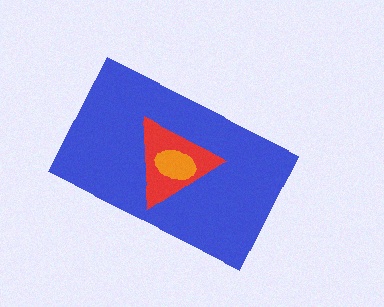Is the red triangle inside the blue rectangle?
Yes.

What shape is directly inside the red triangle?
The orange ellipse.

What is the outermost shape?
The blue rectangle.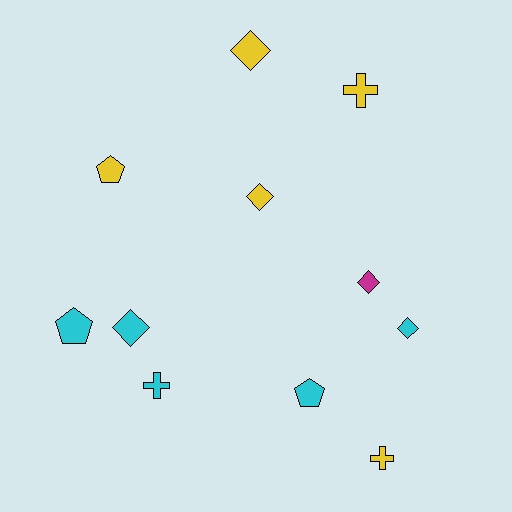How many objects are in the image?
There are 11 objects.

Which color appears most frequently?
Cyan, with 5 objects.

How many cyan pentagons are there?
There are 2 cyan pentagons.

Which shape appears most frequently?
Diamond, with 5 objects.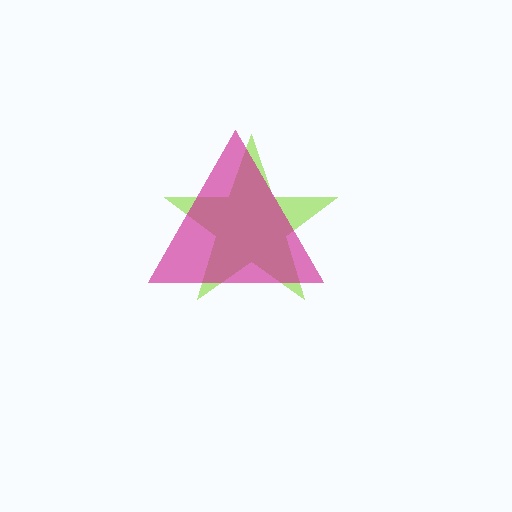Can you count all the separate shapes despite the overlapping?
Yes, there are 2 separate shapes.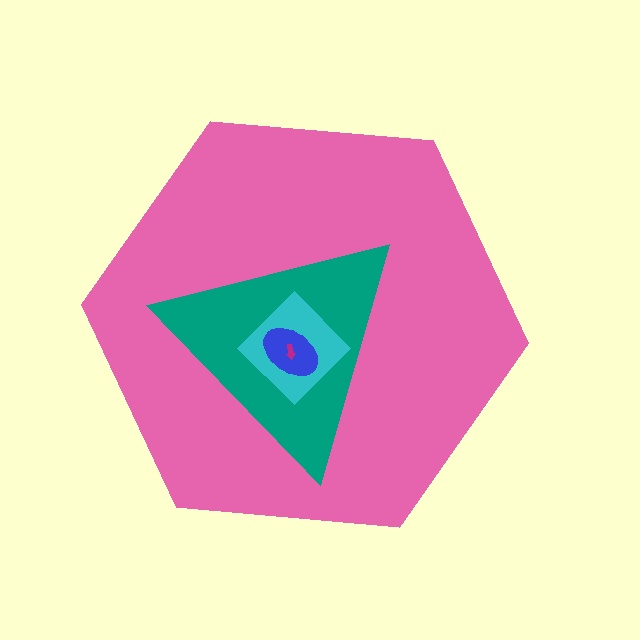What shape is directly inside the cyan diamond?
The blue ellipse.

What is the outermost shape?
The pink hexagon.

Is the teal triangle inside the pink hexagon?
Yes.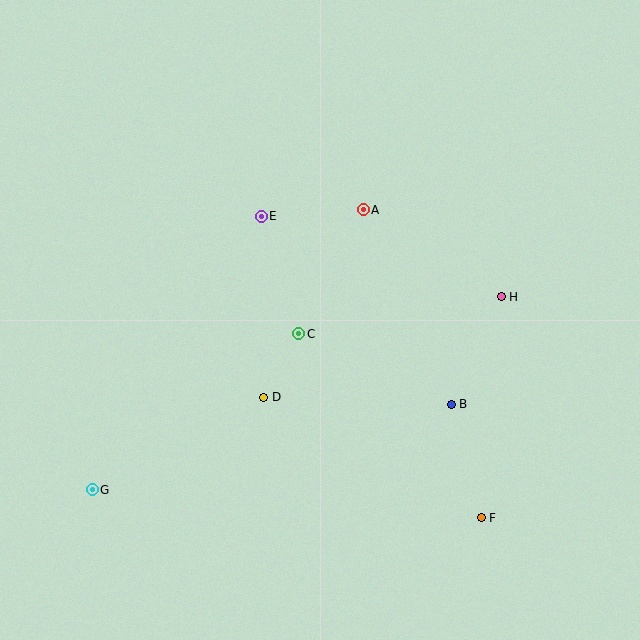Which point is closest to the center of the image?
Point C at (299, 334) is closest to the center.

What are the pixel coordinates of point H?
Point H is at (501, 297).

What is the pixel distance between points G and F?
The distance between G and F is 390 pixels.